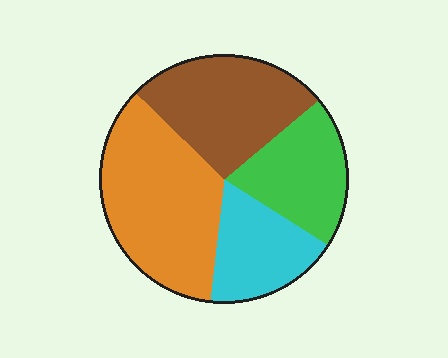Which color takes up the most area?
Orange, at roughly 35%.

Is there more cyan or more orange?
Orange.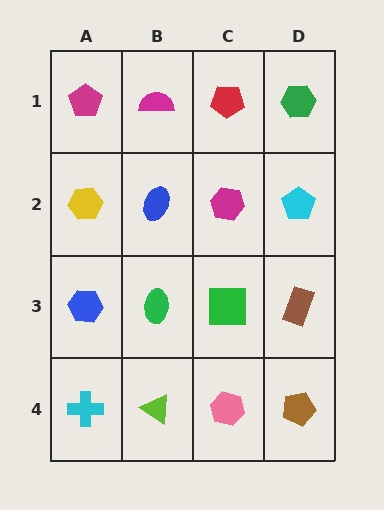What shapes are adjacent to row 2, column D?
A green hexagon (row 1, column D), a brown rectangle (row 3, column D), a magenta hexagon (row 2, column C).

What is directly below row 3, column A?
A cyan cross.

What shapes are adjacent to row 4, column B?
A green ellipse (row 3, column B), a cyan cross (row 4, column A), a pink hexagon (row 4, column C).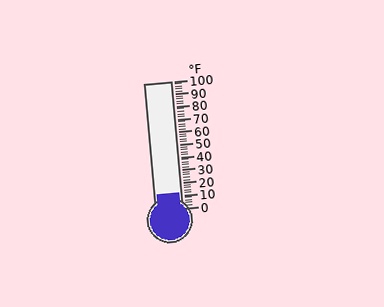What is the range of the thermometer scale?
The thermometer scale ranges from 0°F to 100°F.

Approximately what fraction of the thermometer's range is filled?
The thermometer is filled to approximately 10% of its range.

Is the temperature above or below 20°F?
The temperature is below 20°F.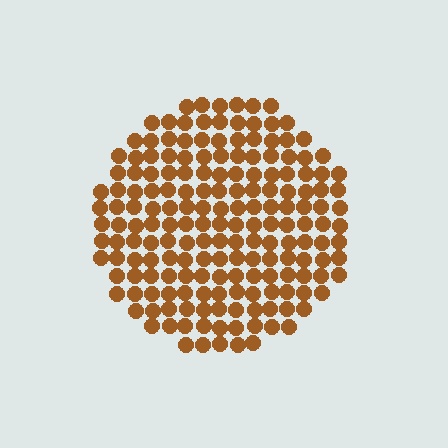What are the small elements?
The small elements are circles.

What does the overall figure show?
The overall figure shows a circle.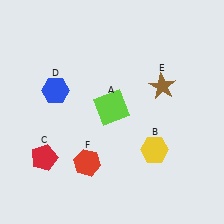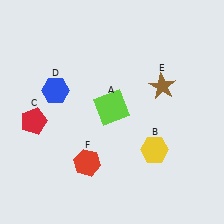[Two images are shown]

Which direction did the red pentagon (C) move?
The red pentagon (C) moved up.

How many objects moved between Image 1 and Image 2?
1 object moved between the two images.